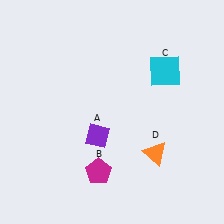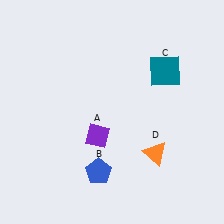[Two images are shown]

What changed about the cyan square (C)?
In Image 1, C is cyan. In Image 2, it changed to teal.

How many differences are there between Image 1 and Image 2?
There are 2 differences between the two images.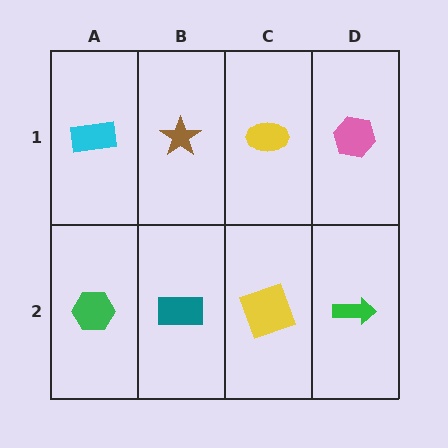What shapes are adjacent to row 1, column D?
A green arrow (row 2, column D), a yellow ellipse (row 1, column C).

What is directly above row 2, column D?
A pink hexagon.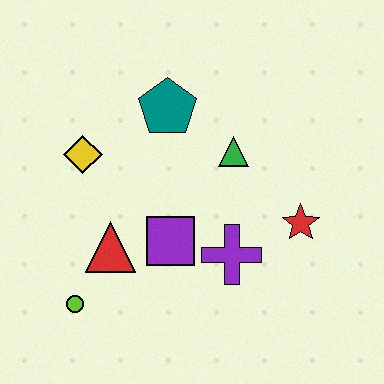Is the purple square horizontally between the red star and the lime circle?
Yes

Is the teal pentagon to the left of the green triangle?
Yes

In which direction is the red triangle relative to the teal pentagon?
The red triangle is below the teal pentagon.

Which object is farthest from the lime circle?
The red star is farthest from the lime circle.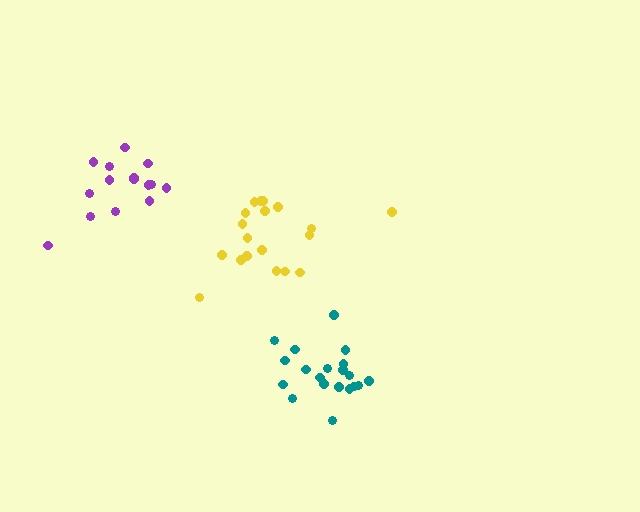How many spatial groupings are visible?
There are 3 spatial groupings.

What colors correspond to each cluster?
The clusters are colored: teal, yellow, purple.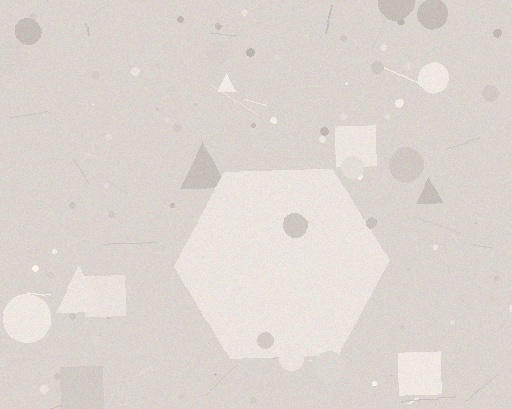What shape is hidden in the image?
A hexagon is hidden in the image.